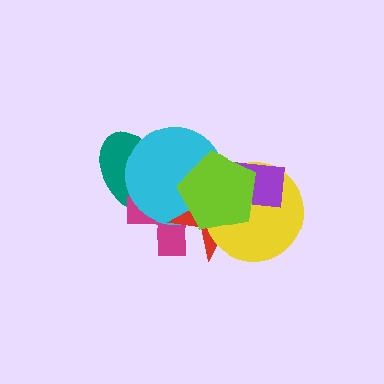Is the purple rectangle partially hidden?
Yes, it is partially covered by another shape.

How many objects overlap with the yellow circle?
4 objects overlap with the yellow circle.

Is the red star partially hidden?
Yes, it is partially covered by another shape.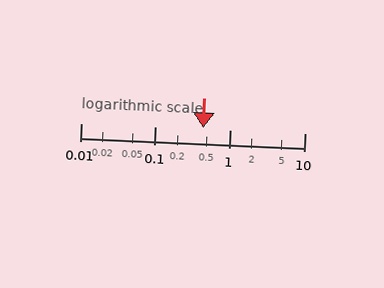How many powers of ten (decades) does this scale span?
The scale spans 3 decades, from 0.01 to 10.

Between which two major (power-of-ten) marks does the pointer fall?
The pointer is between 0.1 and 1.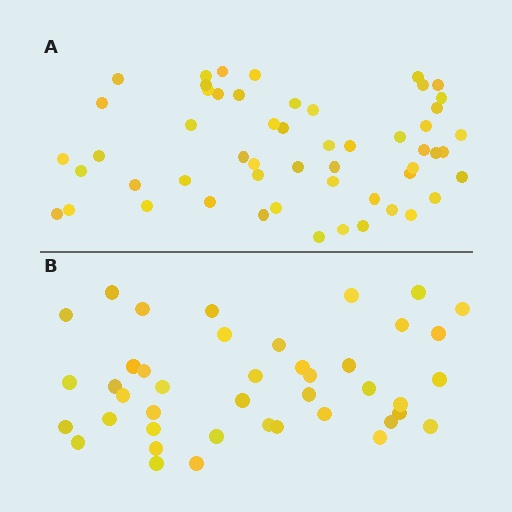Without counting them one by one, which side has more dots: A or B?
Region A (the top region) has more dots.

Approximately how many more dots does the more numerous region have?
Region A has roughly 12 or so more dots than region B.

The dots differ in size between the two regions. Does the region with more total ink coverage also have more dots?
No. Region B has more total ink coverage because its dots are larger, but region A actually contains more individual dots. Total area can be misleading — the number of items is what matters here.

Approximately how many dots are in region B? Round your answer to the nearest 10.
About 40 dots. (The exact count is 42, which rounds to 40.)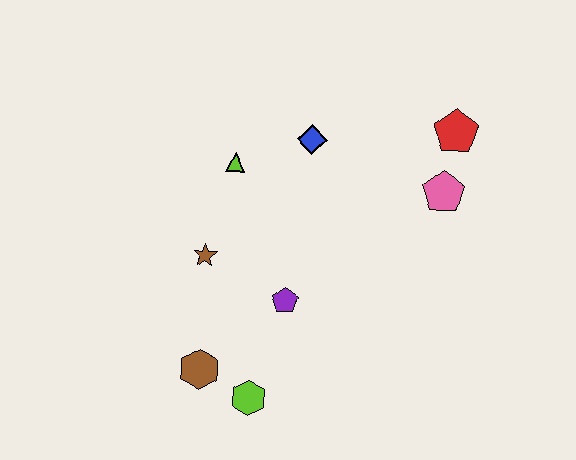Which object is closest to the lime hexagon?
The brown hexagon is closest to the lime hexagon.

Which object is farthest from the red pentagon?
The brown hexagon is farthest from the red pentagon.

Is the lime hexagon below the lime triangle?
Yes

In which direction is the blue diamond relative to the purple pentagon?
The blue diamond is above the purple pentagon.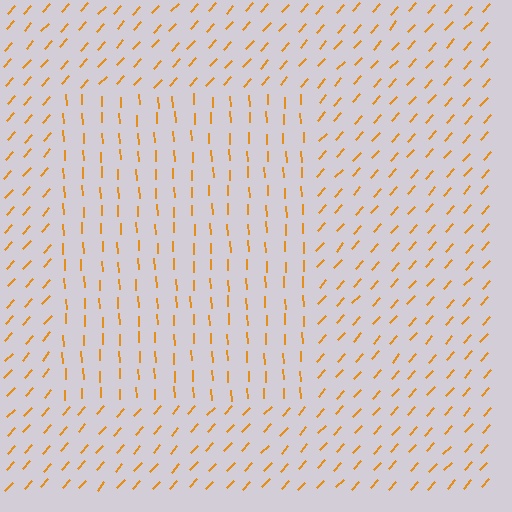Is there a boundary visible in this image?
Yes, there is a texture boundary formed by a change in line orientation.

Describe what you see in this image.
The image is filled with small orange line segments. A rectangle region in the image has lines oriented differently from the surrounding lines, creating a visible texture boundary.